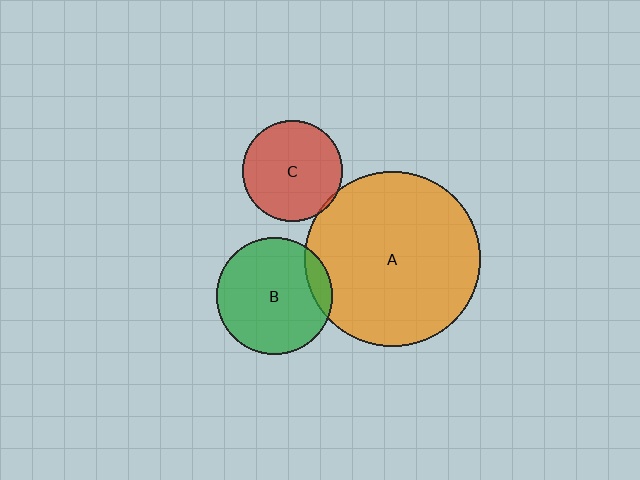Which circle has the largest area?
Circle A (orange).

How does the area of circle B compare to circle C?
Approximately 1.4 times.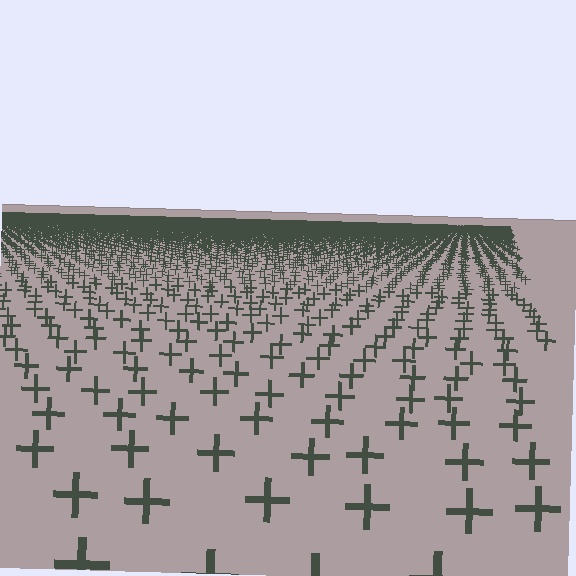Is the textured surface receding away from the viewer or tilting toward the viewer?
The surface is receding away from the viewer. Texture elements get smaller and denser toward the top.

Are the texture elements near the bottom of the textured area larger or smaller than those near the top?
Larger. Near the bottom, elements are closer to the viewer and appear at a bigger on-screen size.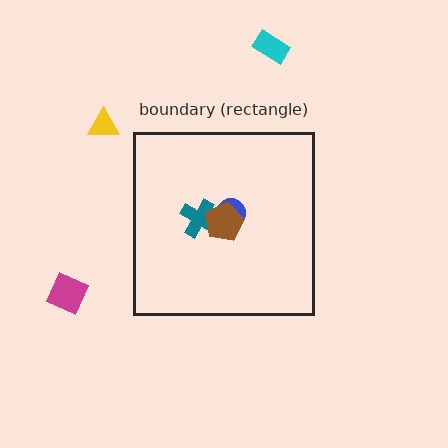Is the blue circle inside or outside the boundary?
Inside.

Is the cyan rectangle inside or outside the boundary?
Outside.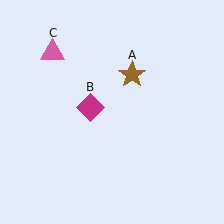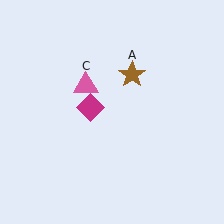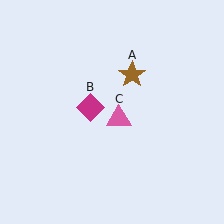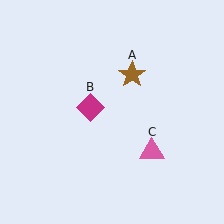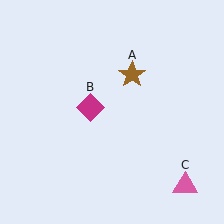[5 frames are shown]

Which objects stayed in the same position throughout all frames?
Brown star (object A) and magenta diamond (object B) remained stationary.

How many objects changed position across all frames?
1 object changed position: pink triangle (object C).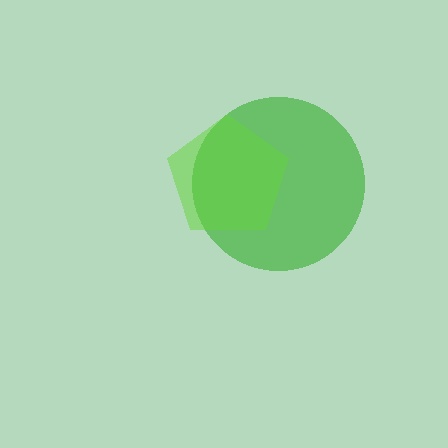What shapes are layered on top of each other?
The layered shapes are: a green circle, a lime pentagon.